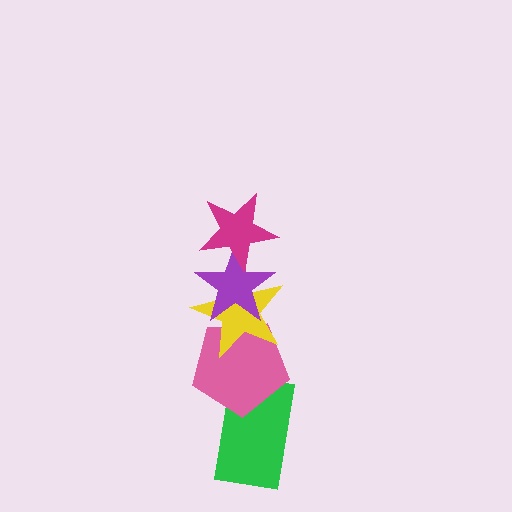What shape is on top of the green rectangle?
The pink pentagon is on top of the green rectangle.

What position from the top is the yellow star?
The yellow star is 3rd from the top.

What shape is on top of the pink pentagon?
The yellow star is on top of the pink pentagon.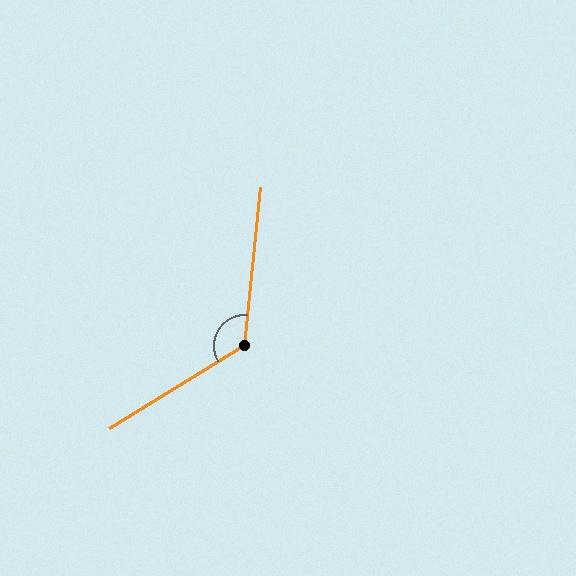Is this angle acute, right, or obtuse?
It is obtuse.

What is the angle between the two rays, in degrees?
Approximately 127 degrees.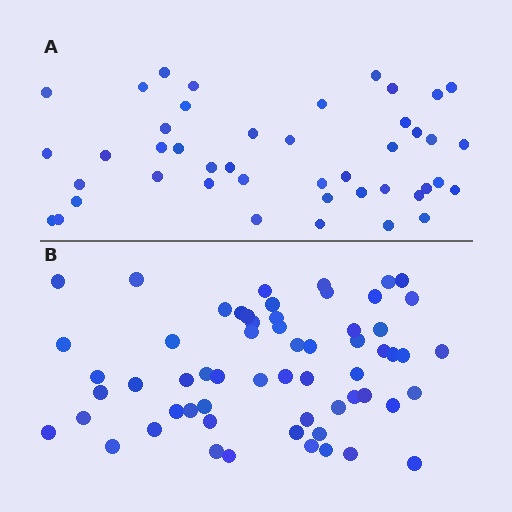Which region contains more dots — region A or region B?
Region B (the bottom region) has more dots.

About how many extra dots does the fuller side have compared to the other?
Region B has approximately 15 more dots than region A.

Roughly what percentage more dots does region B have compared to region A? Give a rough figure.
About 35% more.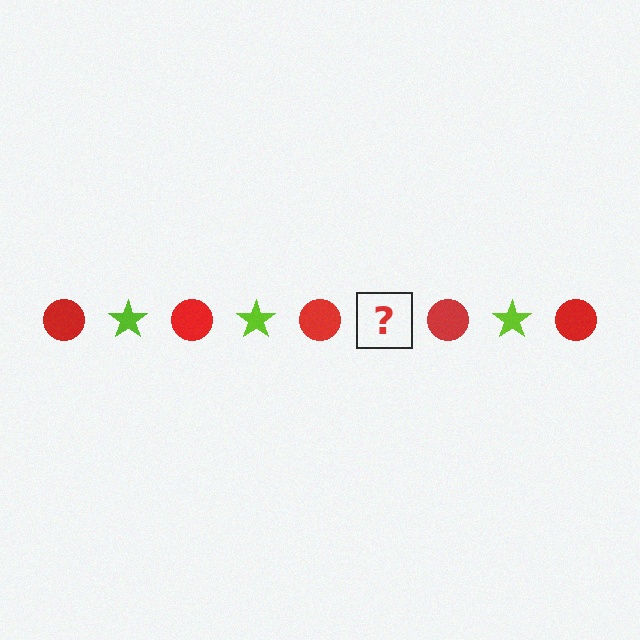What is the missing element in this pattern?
The missing element is a lime star.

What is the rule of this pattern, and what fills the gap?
The rule is that the pattern alternates between red circle and lime star. The gap should be filled with a lime star.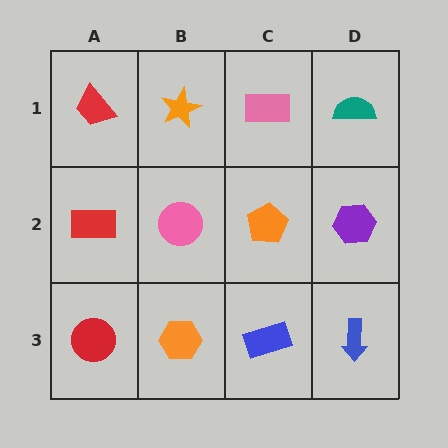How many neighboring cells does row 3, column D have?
2.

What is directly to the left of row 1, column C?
An orange star.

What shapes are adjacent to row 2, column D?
A teal semicircle (row 1, column D), a blue arrow (row 3, column D), an orange pentagon (row 2, column C).